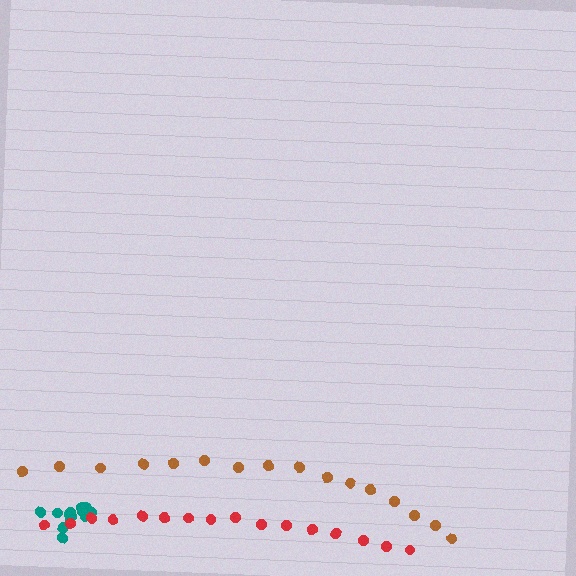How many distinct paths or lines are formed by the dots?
There are 3 distinct paths.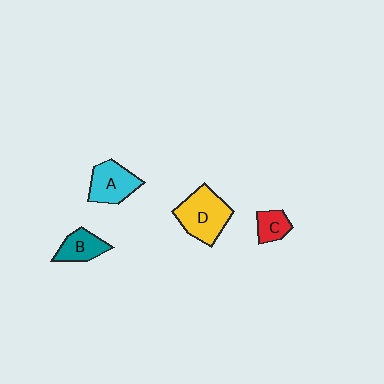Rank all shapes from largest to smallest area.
From largest to smallest: D (yellow), A (cyan), B (teal), C (red).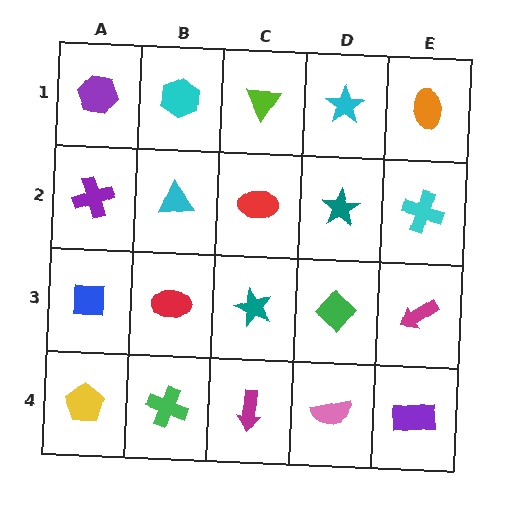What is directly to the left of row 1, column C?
A cyan hexagon.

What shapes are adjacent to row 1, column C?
A red ellipse (row 2, column C), a cyan hexagon (row 1, column B), a cyan star (row 1, column D).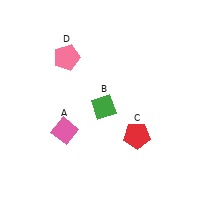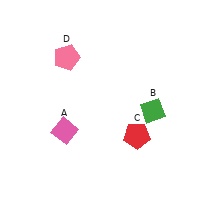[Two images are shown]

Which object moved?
The green diamond (B) moved right.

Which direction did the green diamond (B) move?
The green diamond (B) moved right.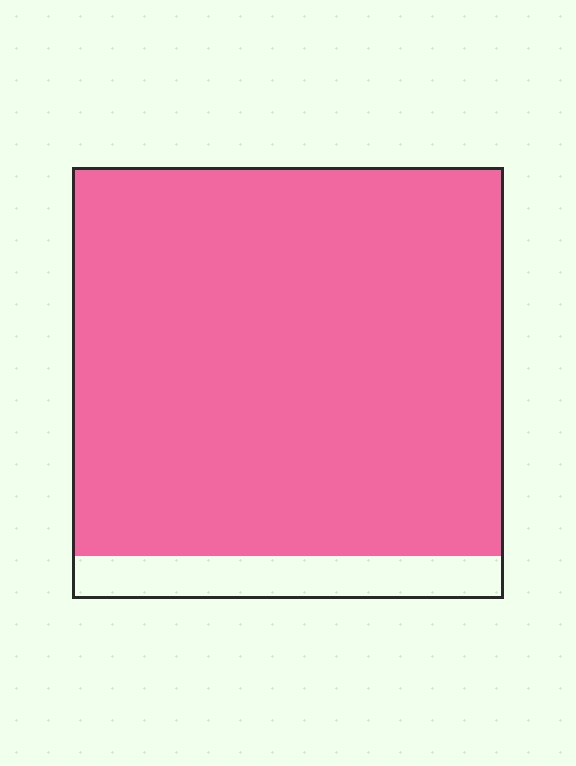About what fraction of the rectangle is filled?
About nine tenths (9/10).